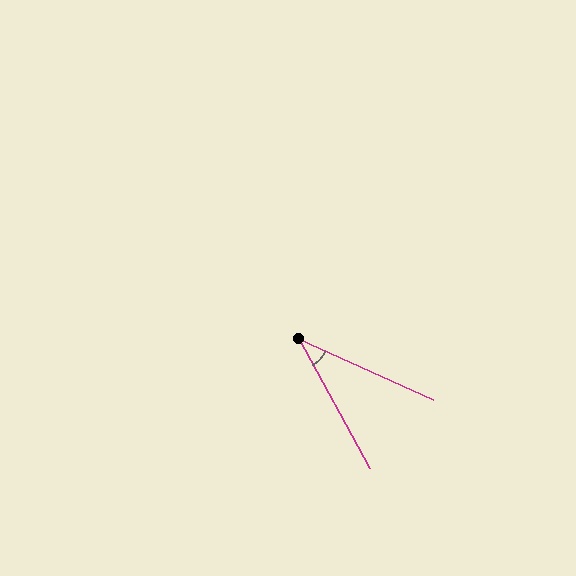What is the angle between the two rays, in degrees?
Approximately 37 degrees.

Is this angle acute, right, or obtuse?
It is acute.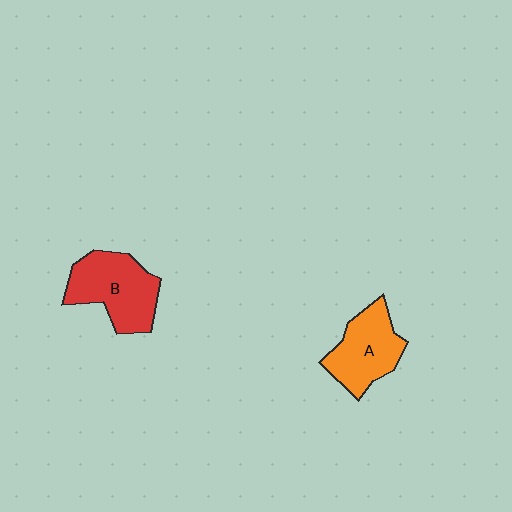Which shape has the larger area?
Shape B (red).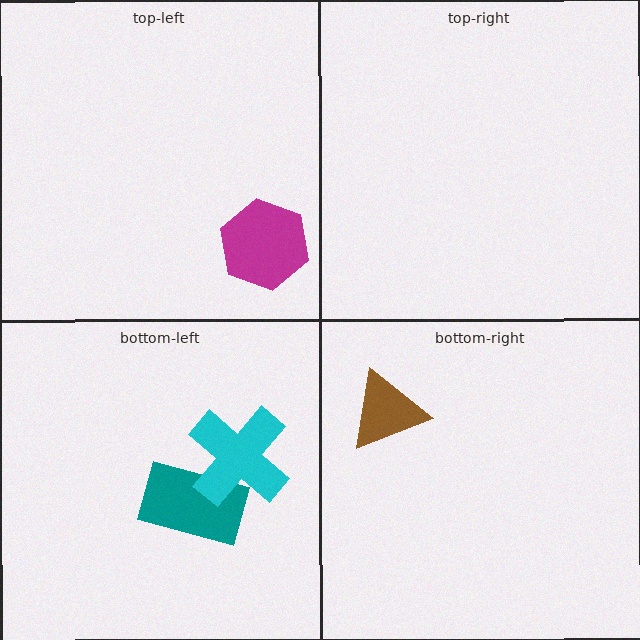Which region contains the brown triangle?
The bottom-right region.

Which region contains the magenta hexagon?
The top-left region.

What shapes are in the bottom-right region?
The brown triangle.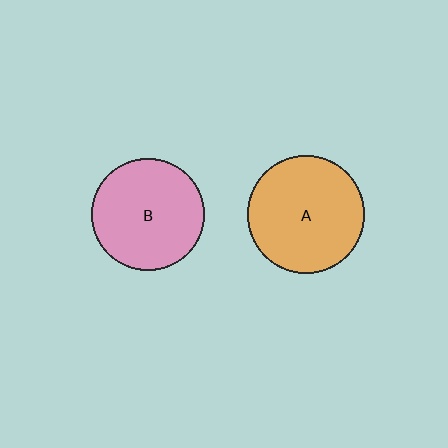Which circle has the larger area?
Circle A (orange).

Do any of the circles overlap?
No, none of the circles overlap.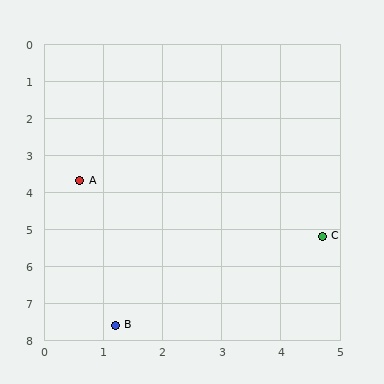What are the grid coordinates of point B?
Point B is at approximately (1.2, 7.6).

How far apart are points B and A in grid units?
Points B and A are about 3.9 grid units apart.